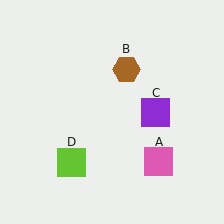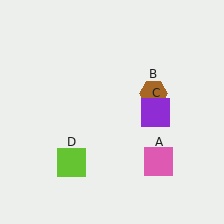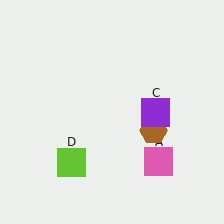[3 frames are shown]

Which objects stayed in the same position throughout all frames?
Pink square (object A) and purple square (object C) and lime square (object D) remained stationary.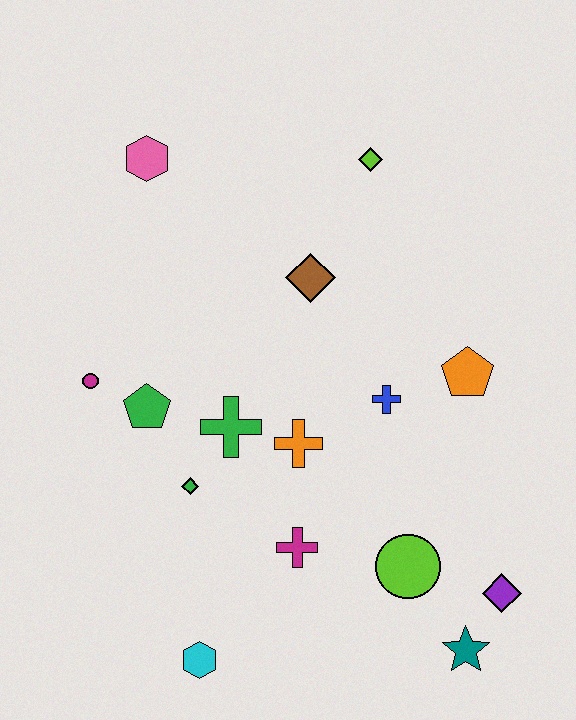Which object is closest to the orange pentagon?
The blue cross is closest to the orange pentagon.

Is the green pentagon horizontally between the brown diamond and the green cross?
No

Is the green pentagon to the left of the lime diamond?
Yes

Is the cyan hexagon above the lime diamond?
No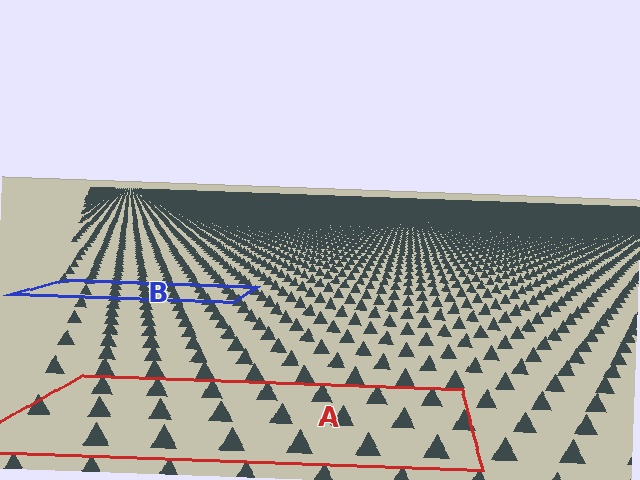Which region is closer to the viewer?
Region A is closer. The texture elements there are larger and more spread out.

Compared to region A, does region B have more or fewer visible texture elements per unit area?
Region B has more texture elements per unit area — they are packed more densely because it is farther away.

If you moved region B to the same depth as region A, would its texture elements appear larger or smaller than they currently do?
They would appear larger. At a closer depth, the same texture elements are projected at a bigger on-screen size.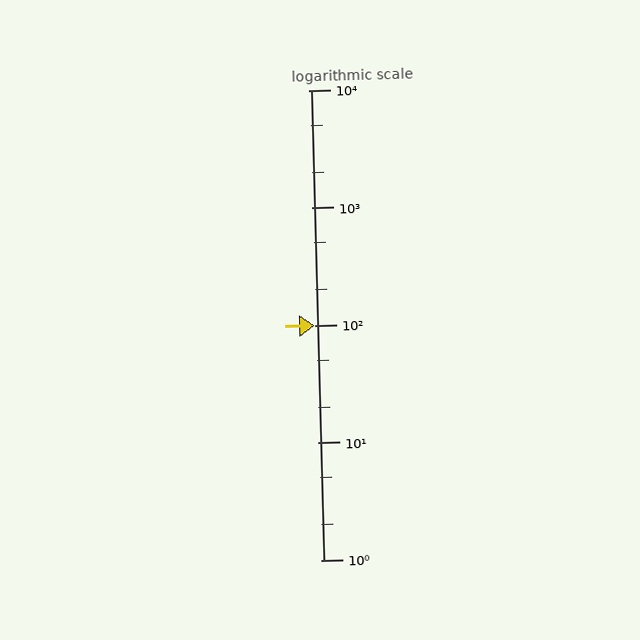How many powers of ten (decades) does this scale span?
The scale spans 4 decades, from 1 to 10000.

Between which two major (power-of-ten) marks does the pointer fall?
The pointer is between 100 and 1000.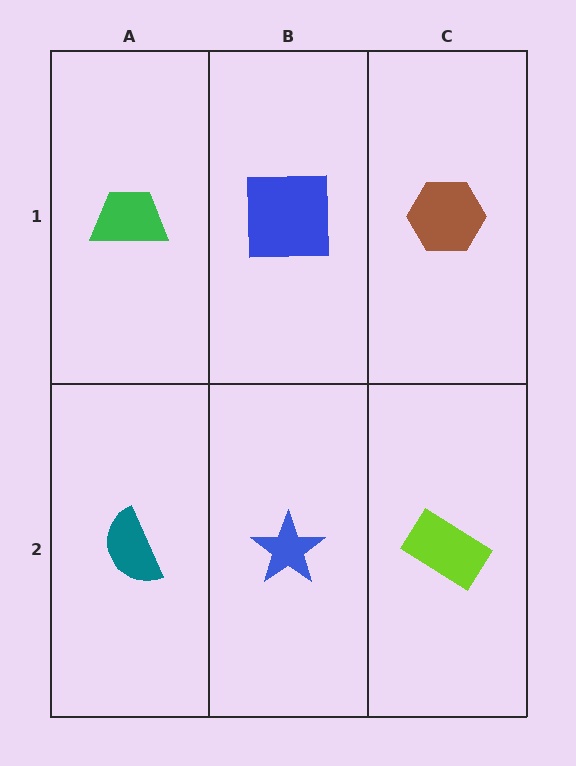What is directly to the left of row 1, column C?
A blue square.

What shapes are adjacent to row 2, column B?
A blue square (row 1, column B), a teal semicircle (row 2, column A), a lime rectangle (row 2, column C).